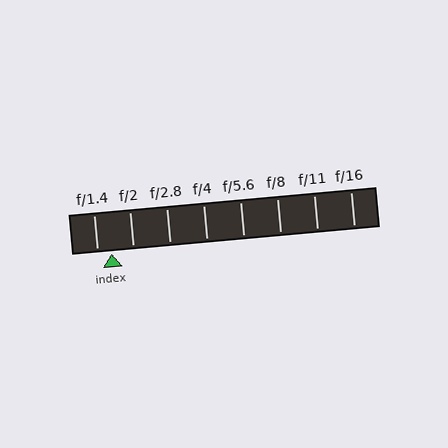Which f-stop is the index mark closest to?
The index mark is closest to f/1.4.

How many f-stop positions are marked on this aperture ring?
There are 8 f-stop positions marked.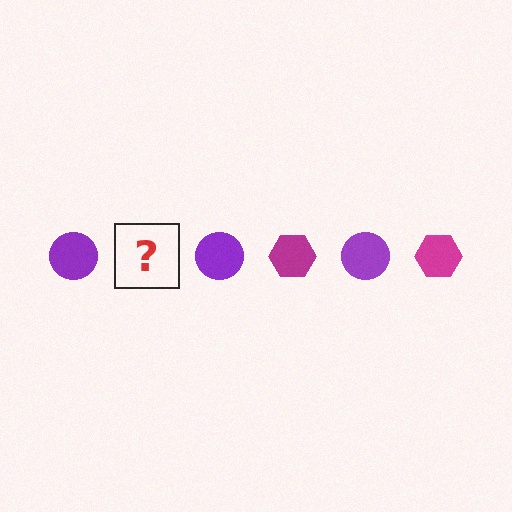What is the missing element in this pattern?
The missing element is a magenta hexagon.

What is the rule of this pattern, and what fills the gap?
The rule is that the pattern alternates between purple circle and magenta hexagon. The gap should be filled with a magenta hexagon.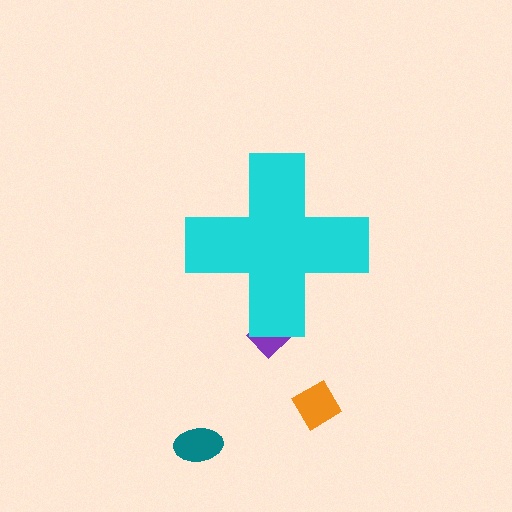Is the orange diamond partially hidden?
No, the orange diamond is fully visible.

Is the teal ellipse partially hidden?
No, the teal ellipse is fully visible.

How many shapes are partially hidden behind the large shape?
1 shape is partially hidden.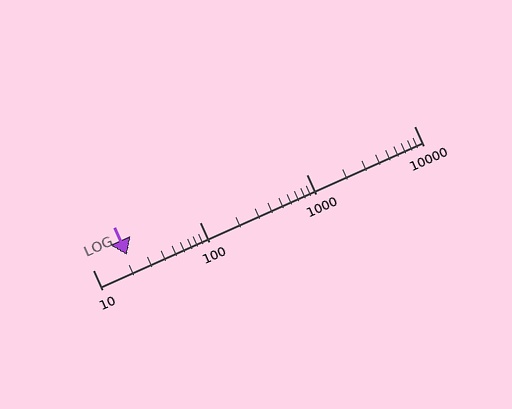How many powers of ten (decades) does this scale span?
The scale spans 3 decades, from 10 to 10000.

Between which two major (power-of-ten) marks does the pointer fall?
The pointer is between 10 and 100.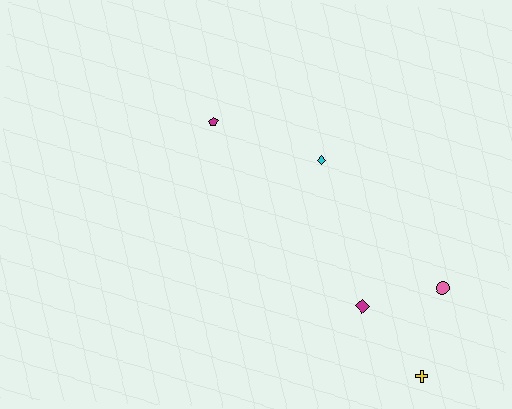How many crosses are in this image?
There is 1 cross.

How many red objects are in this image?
There are no red objects.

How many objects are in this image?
There are 5 objects.